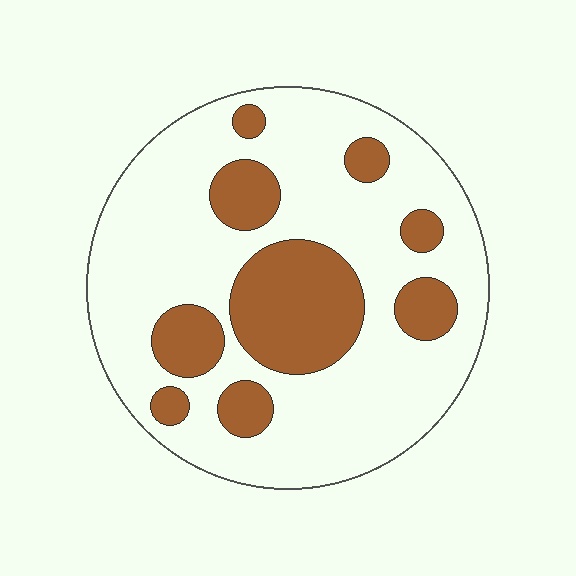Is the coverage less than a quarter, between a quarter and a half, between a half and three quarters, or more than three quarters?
Between a quarter and a half.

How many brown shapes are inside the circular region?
9.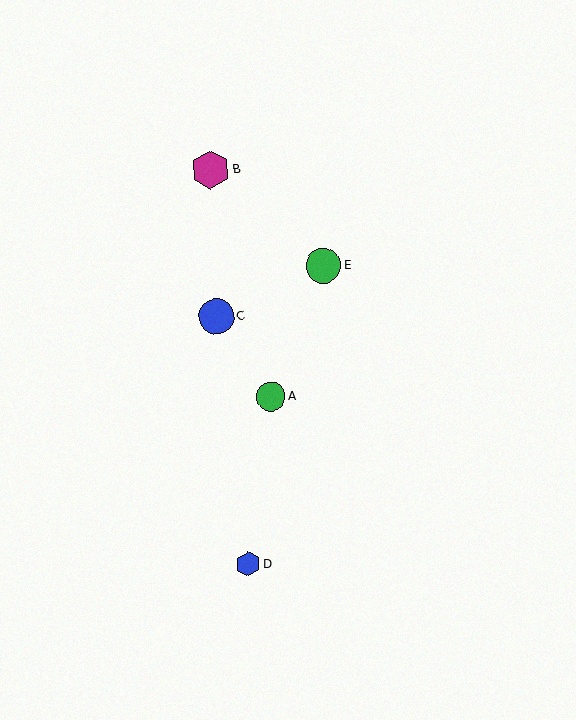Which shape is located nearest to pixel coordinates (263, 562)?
The blue hexagon (labeled D) at (248, 564) is nearest to that location.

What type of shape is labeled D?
Shape D is a blue hexagon.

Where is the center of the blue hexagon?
The center of the blue hexagon is at (248, 564).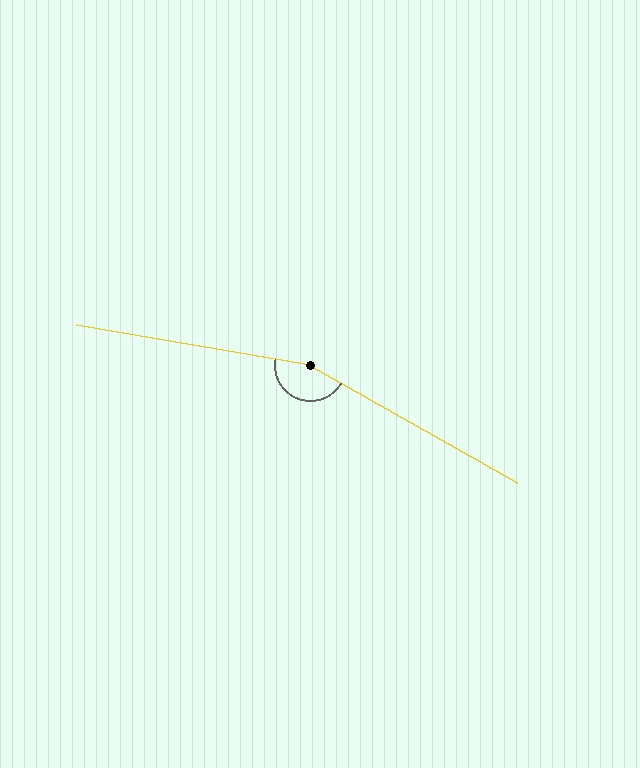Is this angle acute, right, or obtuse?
It is obtuse.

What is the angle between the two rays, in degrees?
Approximately 160 degrees.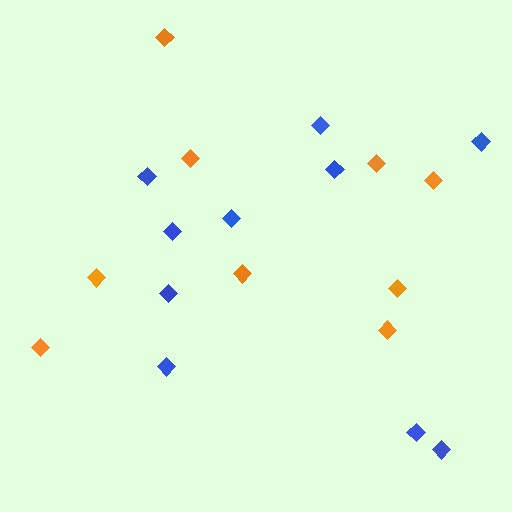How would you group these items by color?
There are 2 groups: one group of orange diamonds (9) and one group of blue diamonds (10).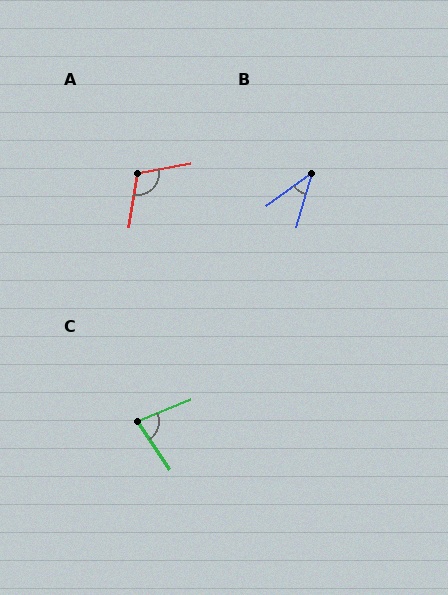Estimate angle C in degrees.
Approximately 78 degrees.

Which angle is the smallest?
B, at approximately 37 degrees.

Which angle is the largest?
A, at approximately 111 degrees.